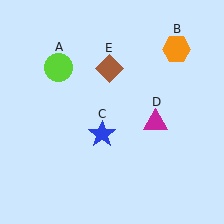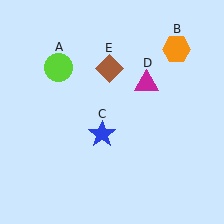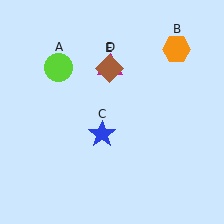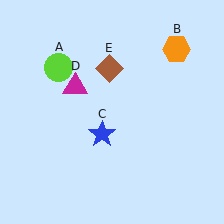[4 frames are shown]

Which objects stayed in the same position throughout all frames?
Lime circle (object A) and orange hexagon (object B) and blue star (object C) and brown diamond (object E) remained stationary.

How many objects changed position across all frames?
1 object changed position: magenta triangle (object D).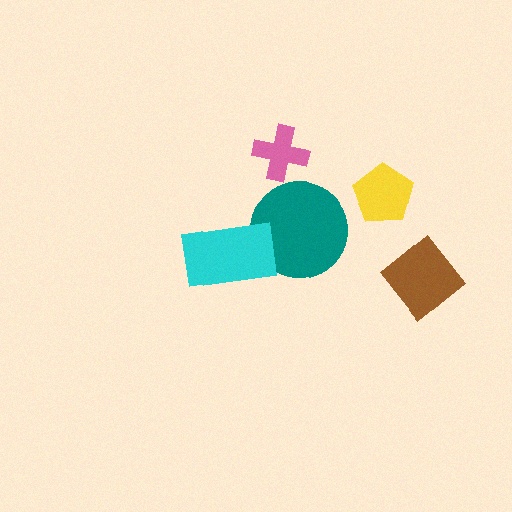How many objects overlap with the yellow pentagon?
0 objects overlap with the yellow pentagon.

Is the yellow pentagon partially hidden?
No, no other shape covers it.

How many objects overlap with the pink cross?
0 objects overlap with the pink cross.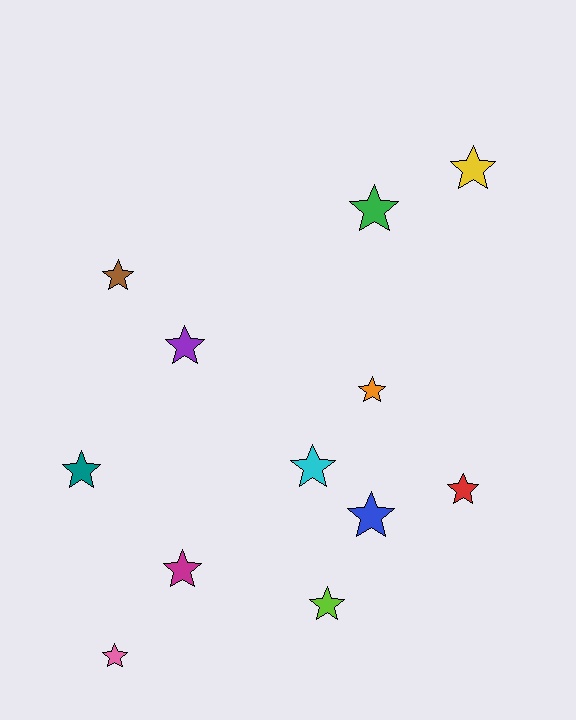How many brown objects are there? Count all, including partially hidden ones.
There is 1 brown object.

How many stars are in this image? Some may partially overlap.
There are 12 stars.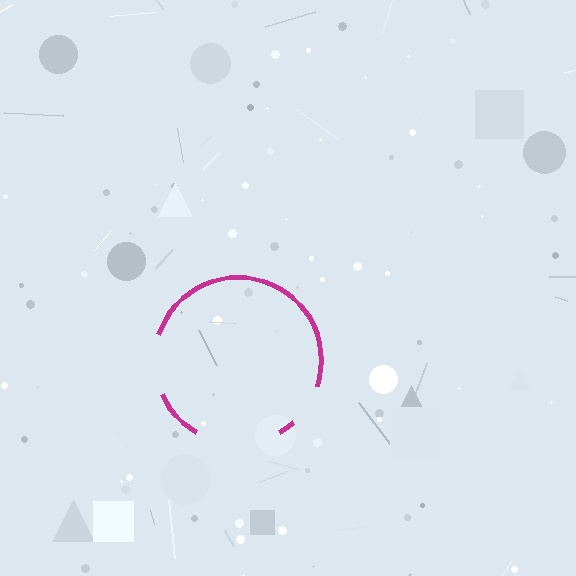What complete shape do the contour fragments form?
The contour fragments form a circle.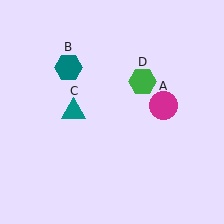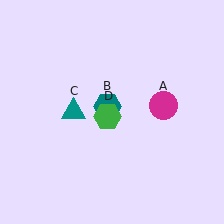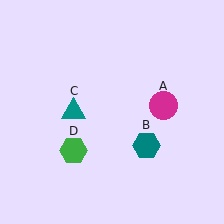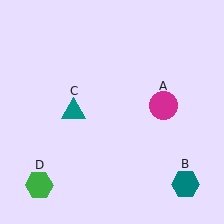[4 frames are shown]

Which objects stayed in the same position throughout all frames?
Magenta circle (object A) and teal triangle (object C) remained stationary.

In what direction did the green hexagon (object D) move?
The green hexagon (object D) moved down and to the left.